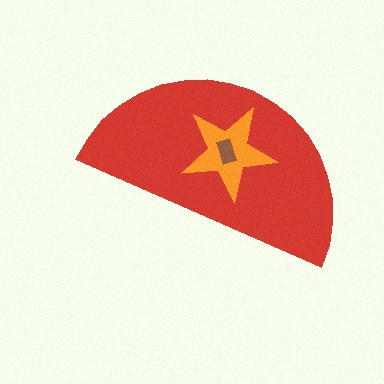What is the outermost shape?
The red semicircle.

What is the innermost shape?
The brown rectangle.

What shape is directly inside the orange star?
The brown rectangle.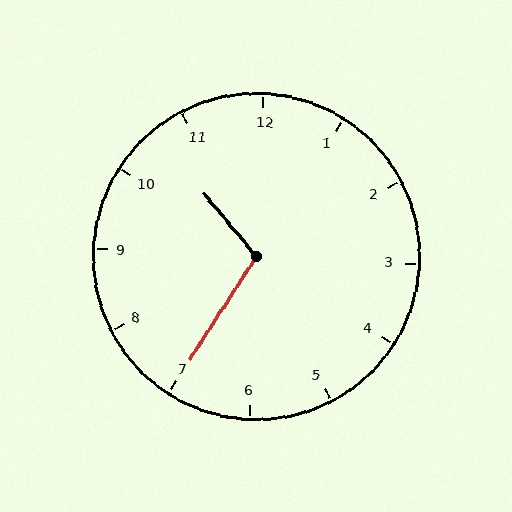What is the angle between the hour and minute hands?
Approximately 108 degrees.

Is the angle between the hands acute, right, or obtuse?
It is obtuse.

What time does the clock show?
10:35.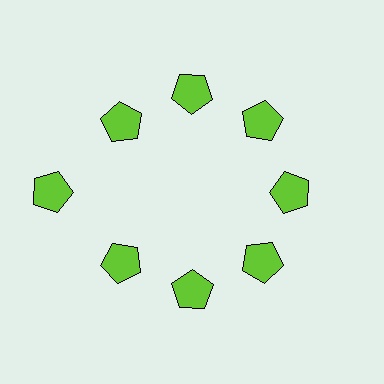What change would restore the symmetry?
The symmetry would be restored by moving it inward, back onto the ring so that all 8 pentagons sit at equal angles and equal distance from the center.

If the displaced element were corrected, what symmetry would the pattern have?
It would have 8-fold rotational symmetry — the pattern would map onto itself every 45 degrees.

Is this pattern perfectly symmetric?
No. The 8 lime pentagons are arranged in a ring, but one element near the 9 o'clock position is pushed outward from the center, breaking the 8-fold rotational symmetry.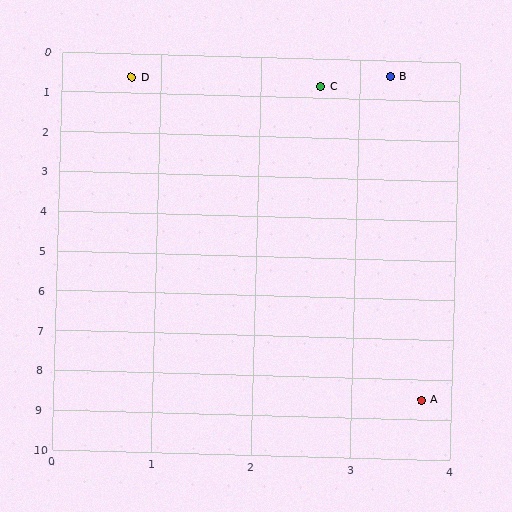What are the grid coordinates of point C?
Point C is at approximately (2.6, 0.7).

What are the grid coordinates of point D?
Point D is at approximately (0.7, 0.6).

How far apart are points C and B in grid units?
Points C and B are about 0.8 grid units apart.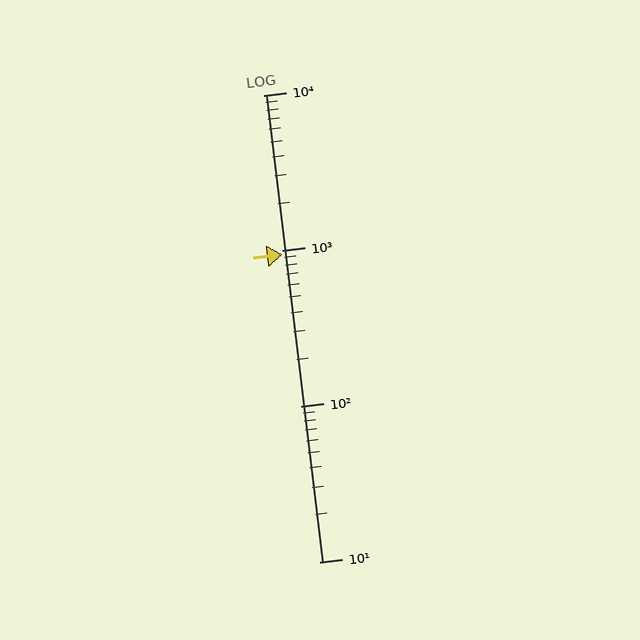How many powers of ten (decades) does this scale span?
The scale spans 3 decades, from 10 to 10000.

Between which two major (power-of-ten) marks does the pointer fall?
The pointer is between 100 and 1000.